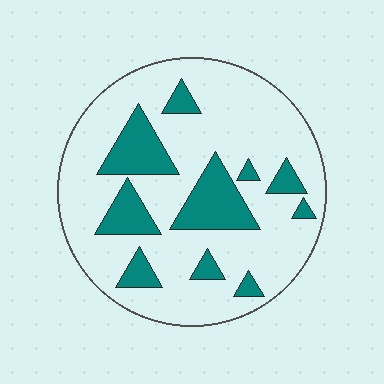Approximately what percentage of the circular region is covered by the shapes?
Approximately 25%.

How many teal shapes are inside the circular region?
10.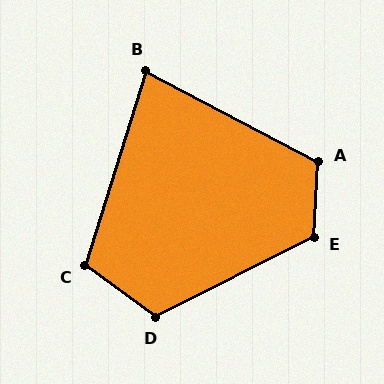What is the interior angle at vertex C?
Approximately 109 degrees (obtuse).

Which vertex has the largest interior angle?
E, at approximately 120 degrees.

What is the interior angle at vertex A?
Approximately 114 degrees (obtuse).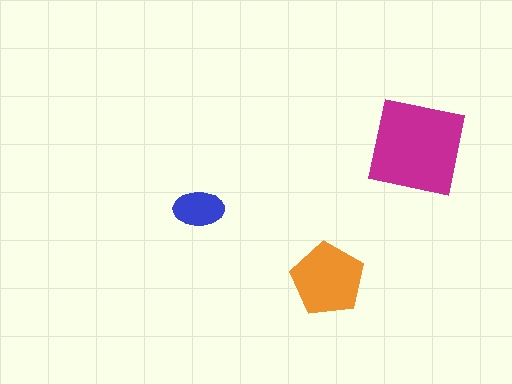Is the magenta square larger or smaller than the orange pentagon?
Larger.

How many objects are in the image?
There are 3 objects in the image.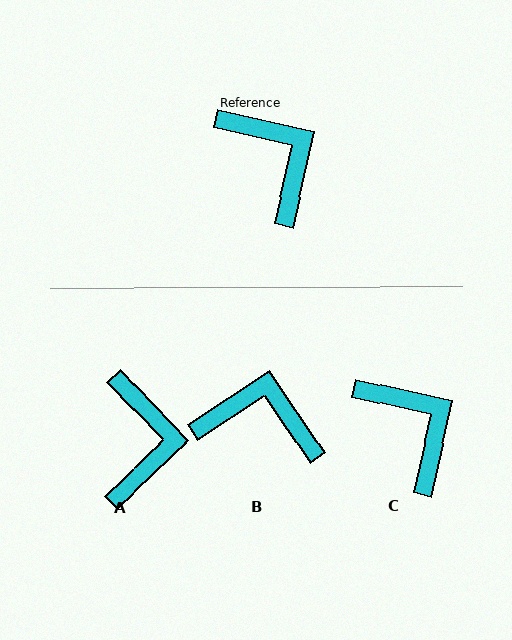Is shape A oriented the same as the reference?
No, it is off by about 34 degrees.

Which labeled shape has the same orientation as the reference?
C.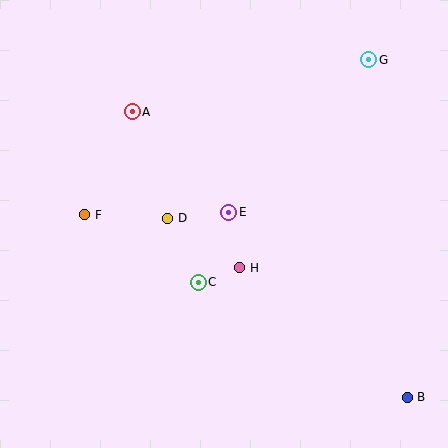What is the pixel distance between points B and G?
The distance between B and G is 340 pixels.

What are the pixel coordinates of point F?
Point F is at (85, 215).